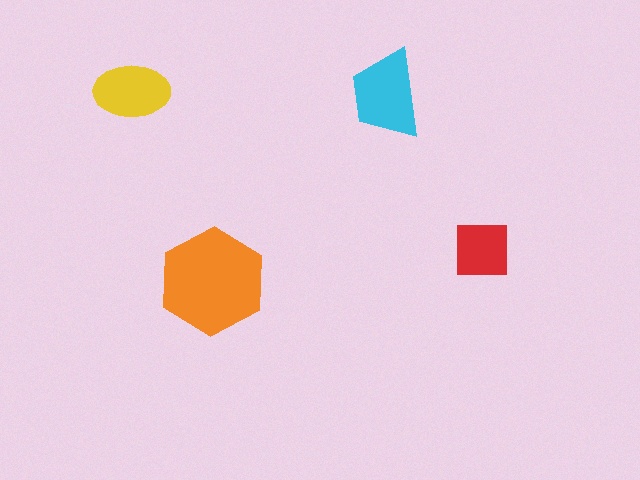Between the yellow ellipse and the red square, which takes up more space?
The yellow ellipse.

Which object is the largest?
The orange hexagon.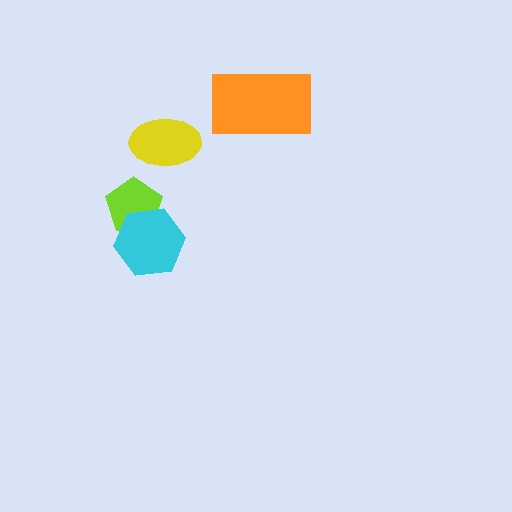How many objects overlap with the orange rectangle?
0 objects overlap with the orange rectangle.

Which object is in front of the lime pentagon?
The cyan hexagon is in front of the lime pentagon.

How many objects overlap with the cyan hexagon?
1 object overlaps with the cyan hexagon.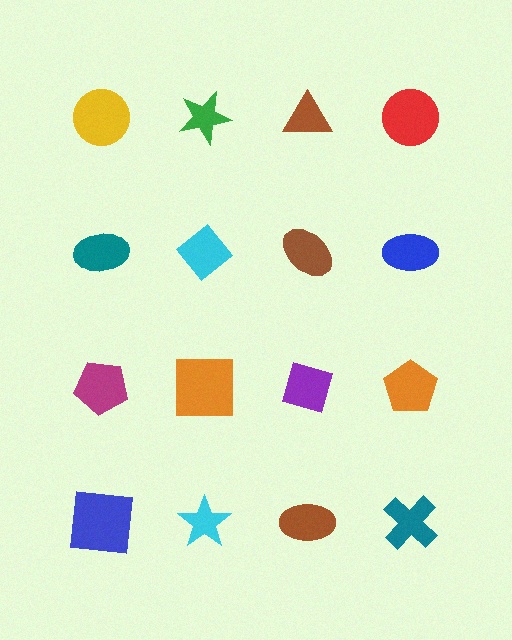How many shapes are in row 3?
4 shapes.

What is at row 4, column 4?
A teal cross.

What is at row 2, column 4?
A blue ellipse.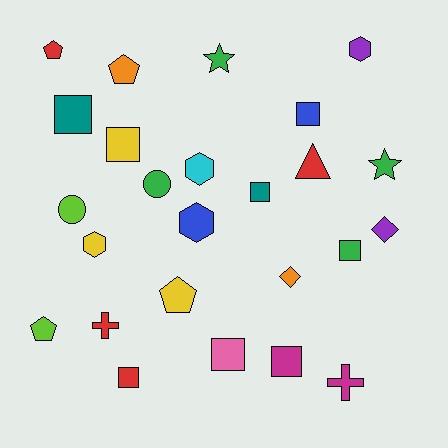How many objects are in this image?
There are 25 objects.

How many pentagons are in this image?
There are 4 pentagons.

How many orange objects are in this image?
There are 2 orange objects.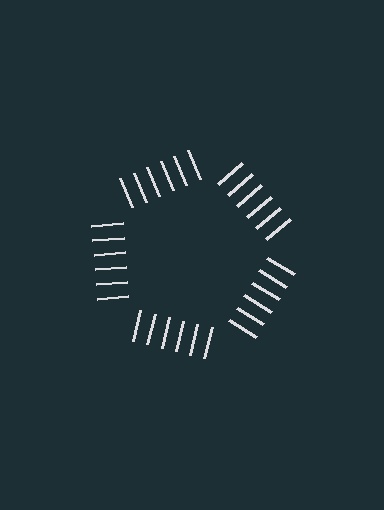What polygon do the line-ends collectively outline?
An illusory pentagon — the line segments terminate on its edges but no continuous stroke is drawn.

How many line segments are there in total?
30 — 6 along each of the 5 edges.